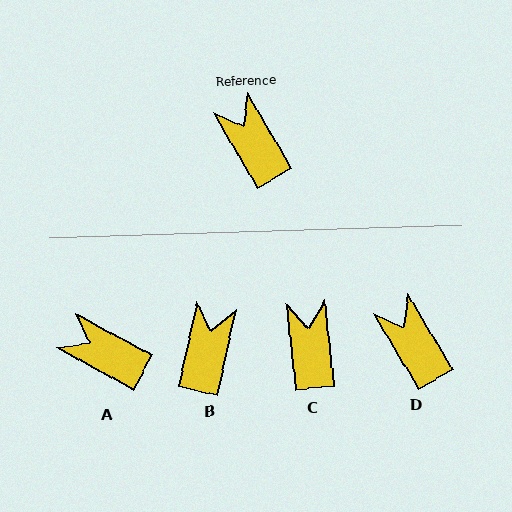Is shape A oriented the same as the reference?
No, it is off by about 30 degrees.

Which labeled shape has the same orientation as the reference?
D.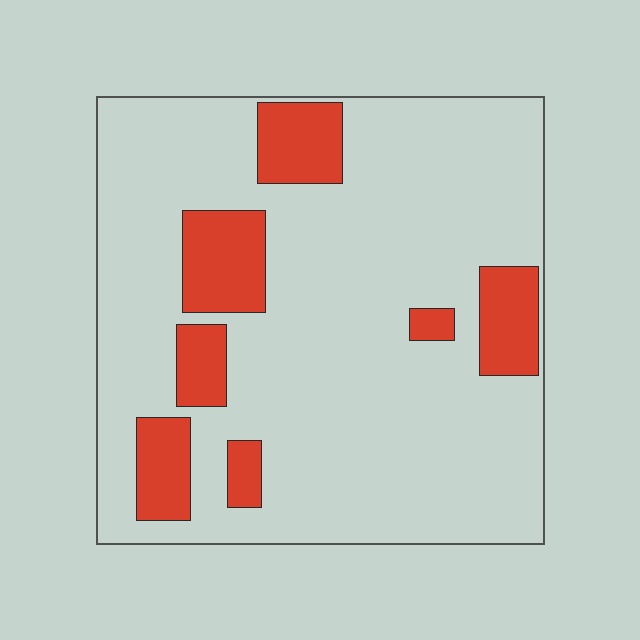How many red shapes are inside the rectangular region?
7.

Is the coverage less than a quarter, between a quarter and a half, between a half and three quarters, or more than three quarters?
Less than a quarter.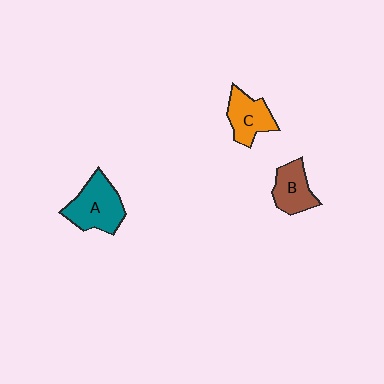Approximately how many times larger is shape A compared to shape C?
Approximately 1.3 times.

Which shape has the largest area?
Shape A (teal).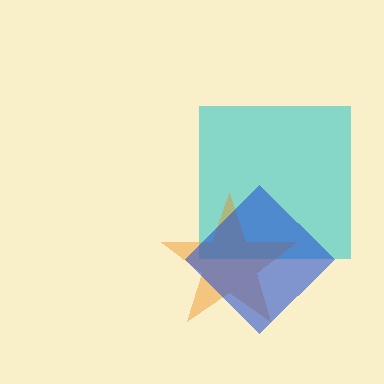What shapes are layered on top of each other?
The layered shapes are: a cyan square, an orange star, a blue diamond.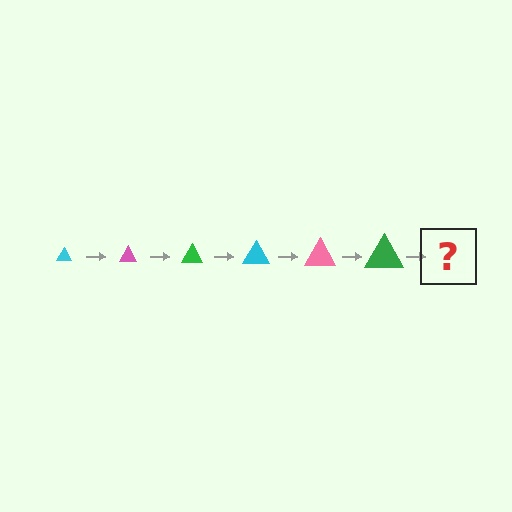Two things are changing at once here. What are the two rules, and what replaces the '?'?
The two rules are that the triangle grows larger each step and the color cycles through cyan, pink, and green. The '?' should be a cyan triangle, larger than the previous one.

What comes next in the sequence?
The next element should be a cyan triangle, larger than the previous one.